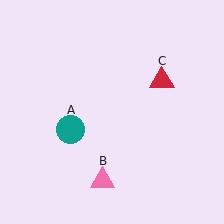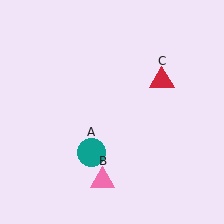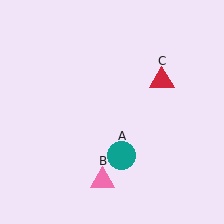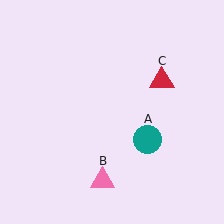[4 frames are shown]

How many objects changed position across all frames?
1 object changed position: teal circle (object A).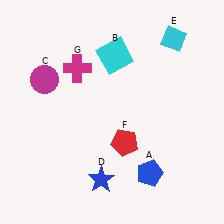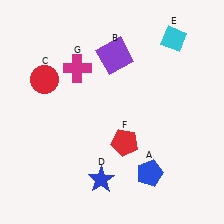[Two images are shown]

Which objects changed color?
B changed from cyan to purple. C changed from magenta to red.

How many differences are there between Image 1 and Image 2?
There are 2 differences between the two images.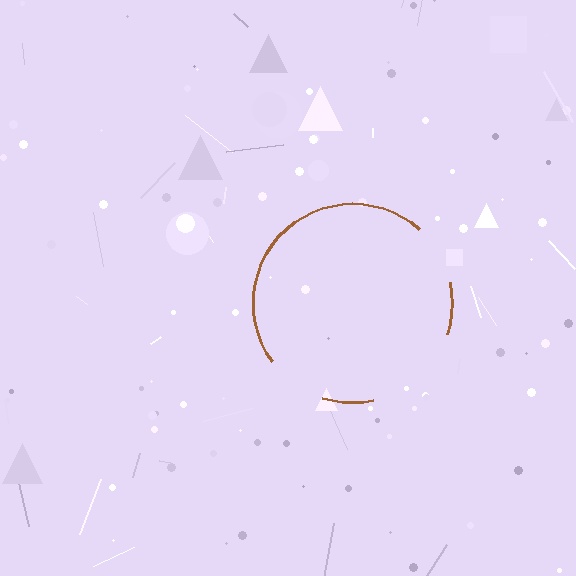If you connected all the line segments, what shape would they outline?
They would outline a circle.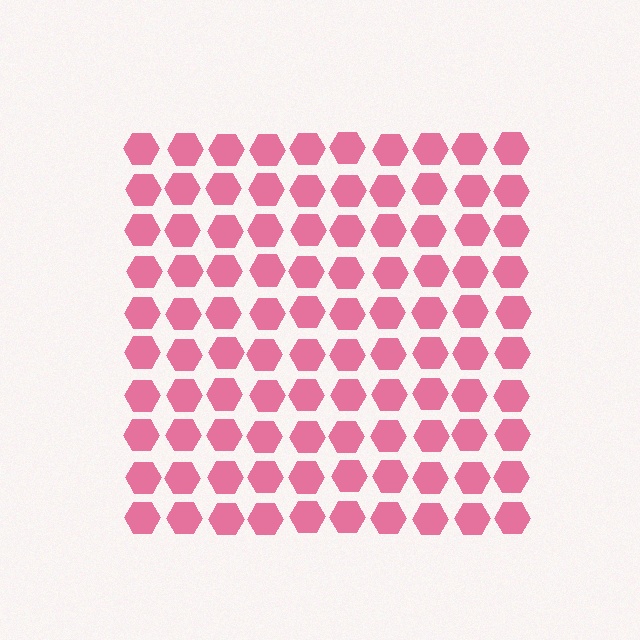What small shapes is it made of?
It is made of small hexagons.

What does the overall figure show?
The overall figure shows a square.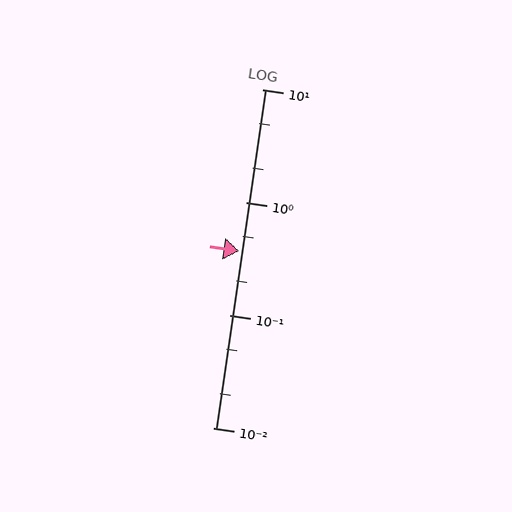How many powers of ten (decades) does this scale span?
The scale spans 3 decades, from 0.01 to 10.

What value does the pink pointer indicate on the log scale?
The pointer indicates approximately 0.37.